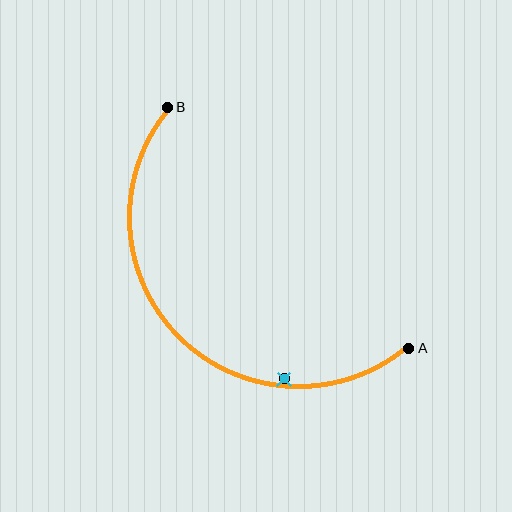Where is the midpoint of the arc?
The arc midpoint is the point on the curve farthest from the straight line joining A and B. It sits below and to the left of that line.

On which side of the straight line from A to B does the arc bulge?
The arc bulges below and to the left of the straight line connecting A and B.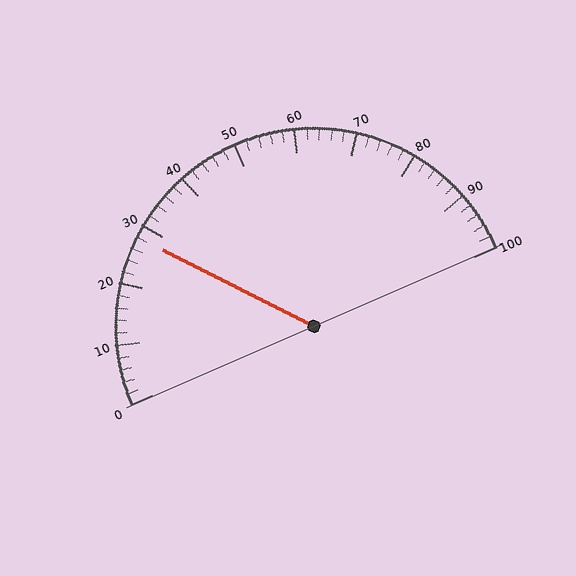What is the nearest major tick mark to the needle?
The nearest major tick mark is 30.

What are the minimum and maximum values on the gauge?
The gauge ranges from 0 to 100.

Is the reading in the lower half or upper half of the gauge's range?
The reading is in the lower half of the range (0 to 100).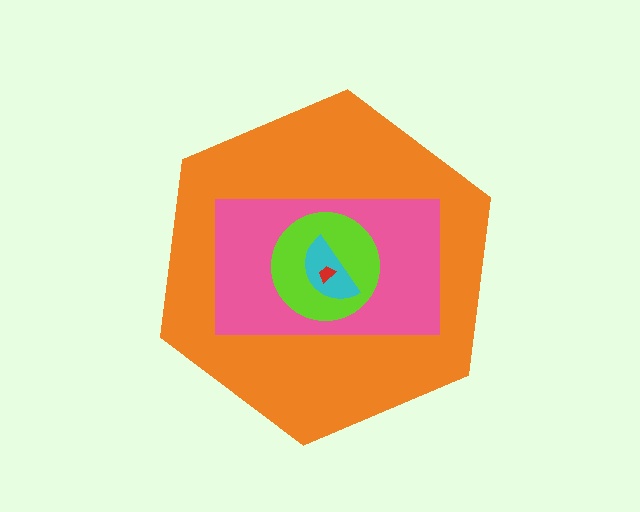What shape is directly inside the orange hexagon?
The pink rectangle.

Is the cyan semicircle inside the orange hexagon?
Yes.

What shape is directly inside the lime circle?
The cyan semicircle.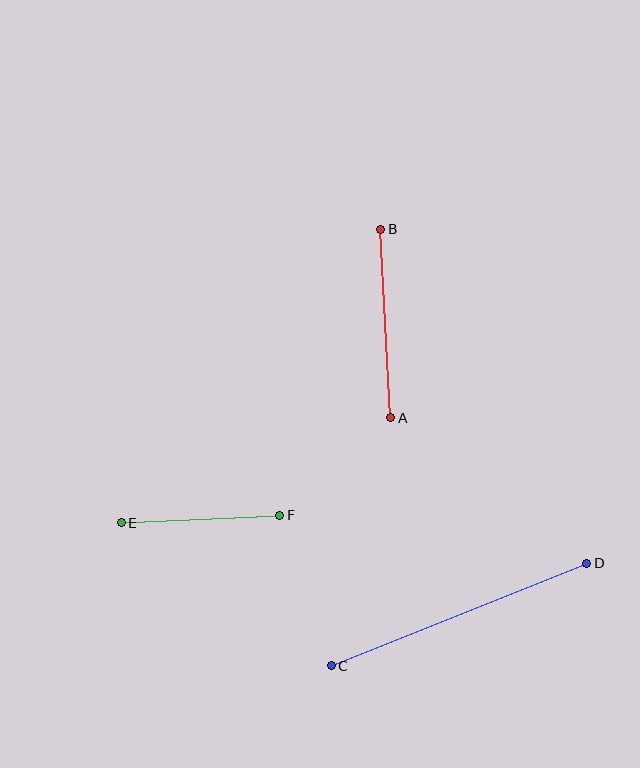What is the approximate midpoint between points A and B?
The midpoint is at approximately (386, 324) pixels.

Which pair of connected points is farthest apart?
Points C and D are farthest apart.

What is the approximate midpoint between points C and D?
The midpoint is at approximately (459, 614) pixels.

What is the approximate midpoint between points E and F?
The midpoint is at approximately (200, 519) pixels.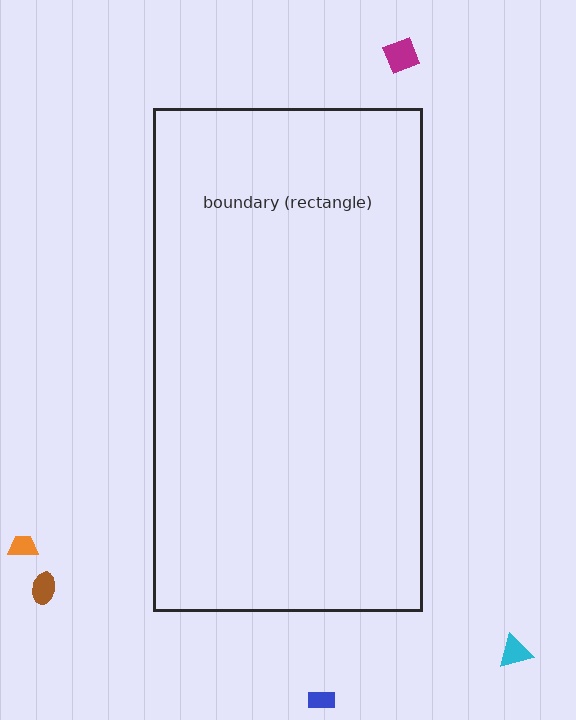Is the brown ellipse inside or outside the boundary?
Outside.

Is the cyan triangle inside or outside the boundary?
Outside.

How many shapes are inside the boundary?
0 inside, 5 outside.